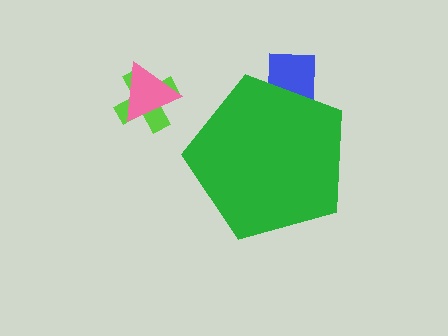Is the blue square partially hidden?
Yes, the blue square is partially hidden behind the green pentagon.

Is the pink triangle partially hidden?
No, the pink triangle is fully visible.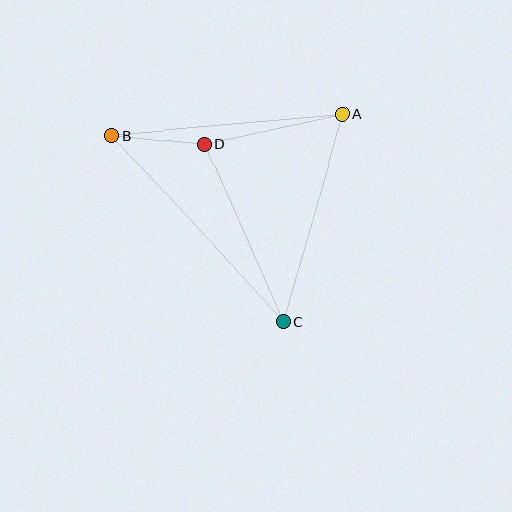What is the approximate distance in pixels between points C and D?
The distance between C and D is approximately 194 pixels.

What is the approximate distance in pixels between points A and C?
The distance between A and C is approximately 216 pixels.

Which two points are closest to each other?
Points B and D are closest to each other.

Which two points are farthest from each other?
Points B and C are farthest from each other.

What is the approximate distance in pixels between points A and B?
The distance between A and B is approximately 231 pixels.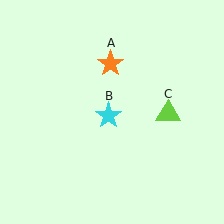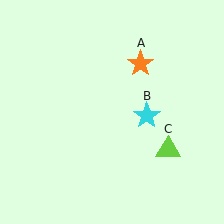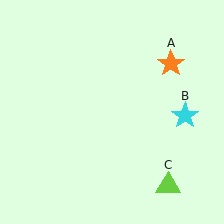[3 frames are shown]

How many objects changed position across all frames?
3 objects changed position: orange star (object A), cyan star (object B), lime triangle (object C).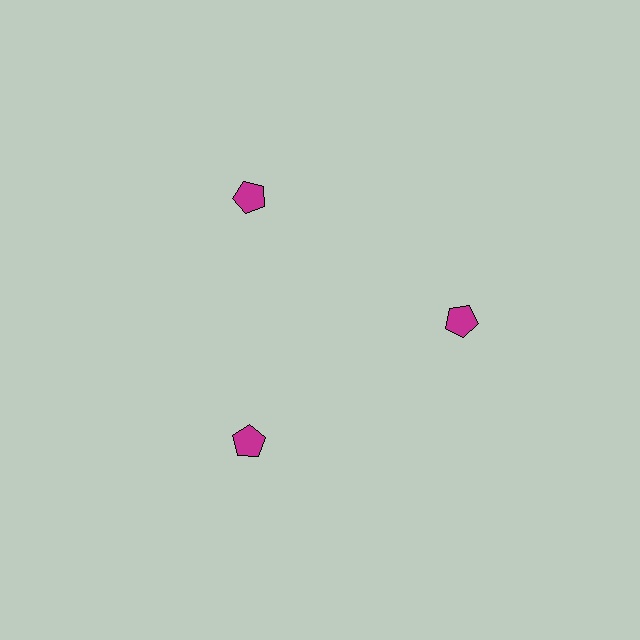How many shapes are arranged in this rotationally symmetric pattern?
There are 3 shapes, arranged in 3 groups of 1.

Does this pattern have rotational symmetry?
Yes, this pattern has 3-fold rotational symmetry. It looks the same after rotating 120 degrees around the center.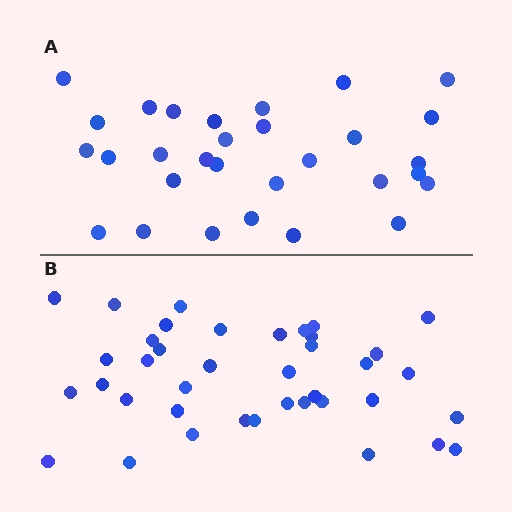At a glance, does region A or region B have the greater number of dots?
Region B (the bottom region) has more dots.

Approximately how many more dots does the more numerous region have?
Region B has roughly 8 or so more dots than region A.